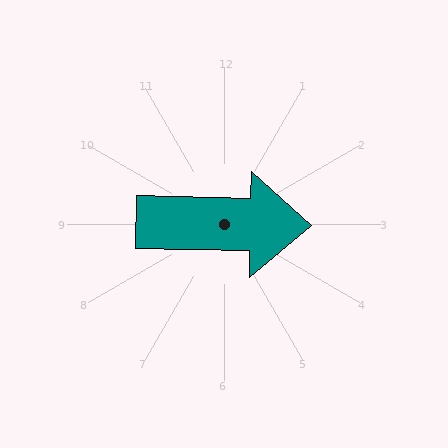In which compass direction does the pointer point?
East.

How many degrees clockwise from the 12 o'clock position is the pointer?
Approximately 91 degrees.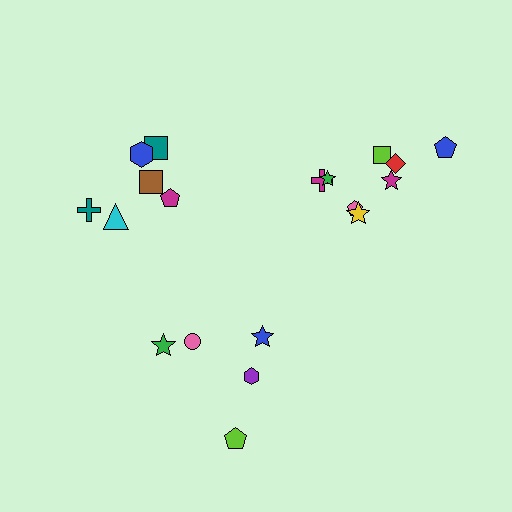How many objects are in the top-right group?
There are 8 objects.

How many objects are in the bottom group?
There are 5 objects.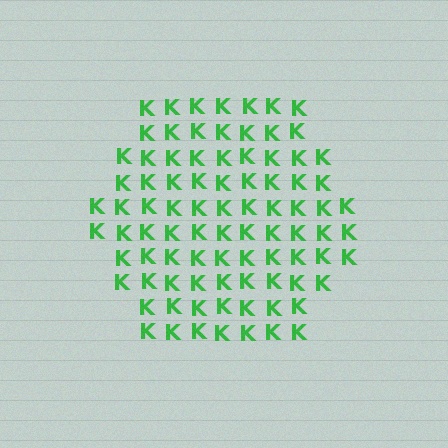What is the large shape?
The large shape is a hexagon.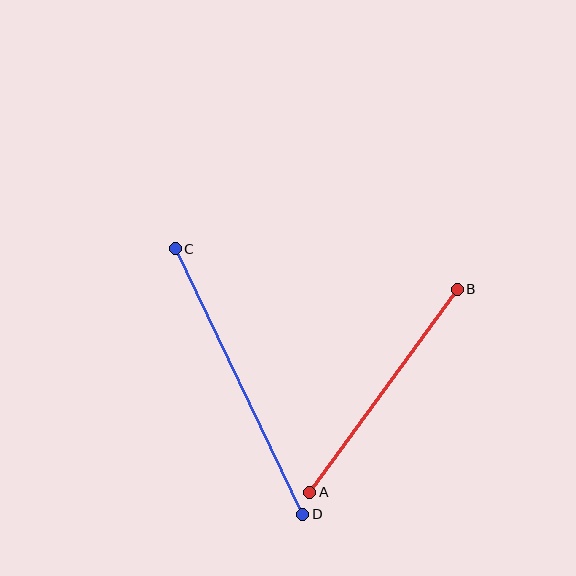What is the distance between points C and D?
The distance is approximately 294 pixels.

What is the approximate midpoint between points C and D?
The midpoint is at approximately (239, 382) pixels.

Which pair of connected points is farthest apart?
Points C and D are farthest apart.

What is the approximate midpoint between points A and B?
The midpoint is at approximately (383, 391) pixels.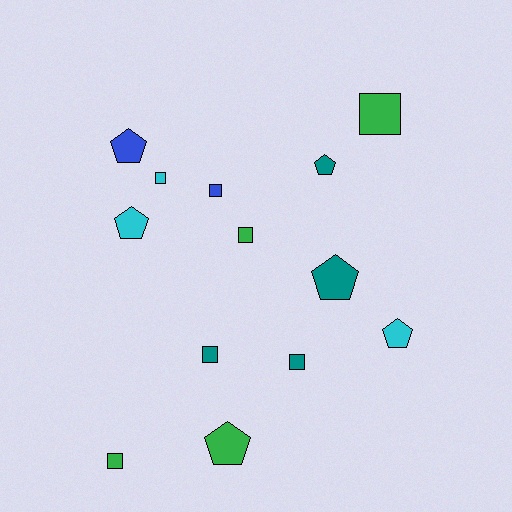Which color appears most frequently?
Teal, with 4 objects.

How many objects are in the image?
There are 13 objects.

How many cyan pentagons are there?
There are 2 cyan pentagons.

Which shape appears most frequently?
Square, with 7 objects.